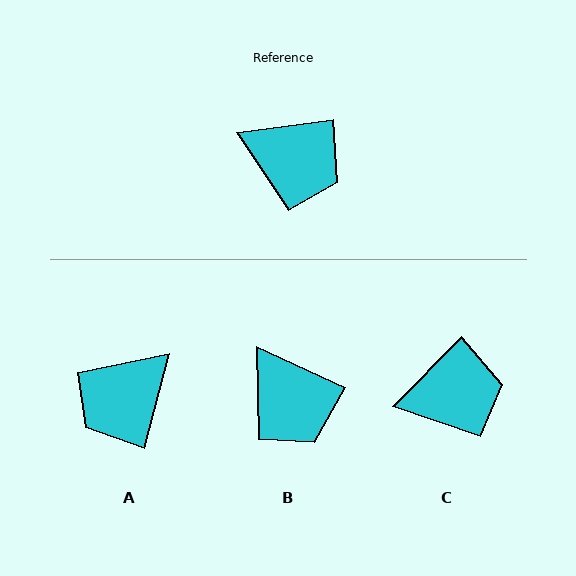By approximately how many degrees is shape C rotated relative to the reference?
Approximately 37 degrees counter-clockwise.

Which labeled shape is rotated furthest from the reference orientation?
A, about 112 degrees away.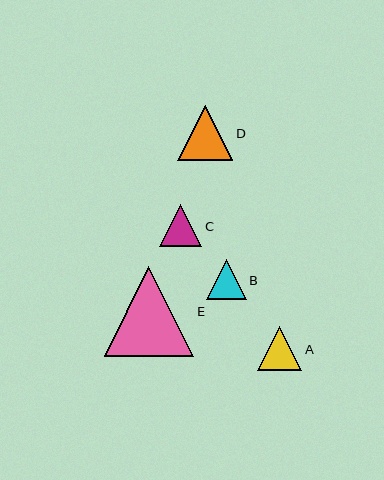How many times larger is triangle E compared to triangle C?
Triangle E is approximately 2.1 times the size of triangle C.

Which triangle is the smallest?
Triangle B is the smallest with a size of approximately 39 pixels.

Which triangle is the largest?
Triangle E is the largest with a size of approximately 90 pixels.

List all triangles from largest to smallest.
From largest to smallest: E, D, A, C, B.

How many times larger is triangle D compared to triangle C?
Triangle D is approximately 1.3 times the size of triangle C.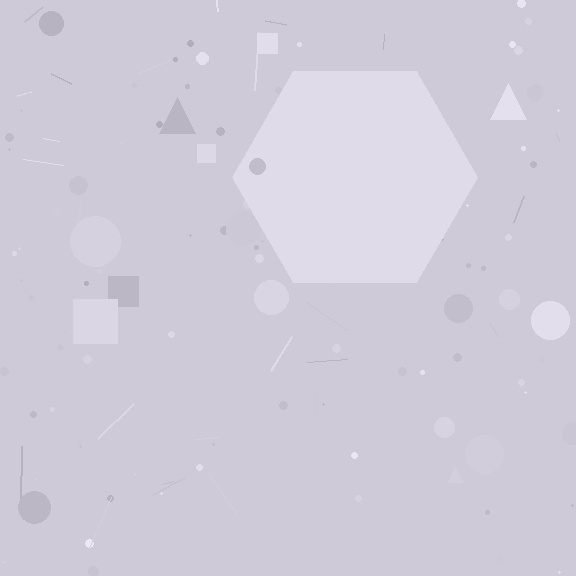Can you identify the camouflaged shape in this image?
The camouflaged shape is a hexagon.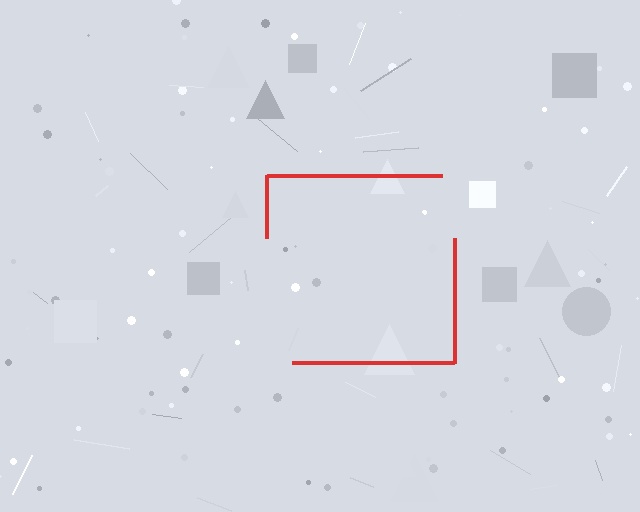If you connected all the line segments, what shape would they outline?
They would outline a square.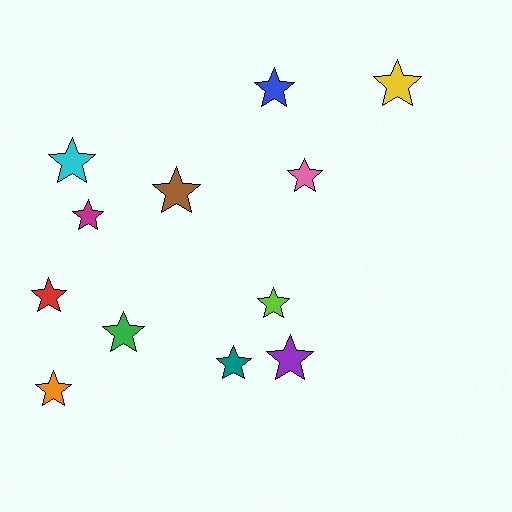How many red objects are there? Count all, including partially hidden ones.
There is 1 red object.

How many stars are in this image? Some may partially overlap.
There are 12 stars.